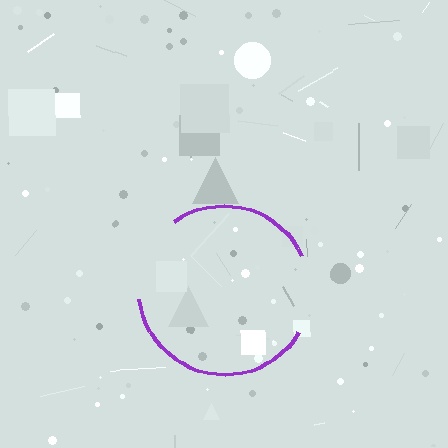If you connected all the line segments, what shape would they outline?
They would outline a circle.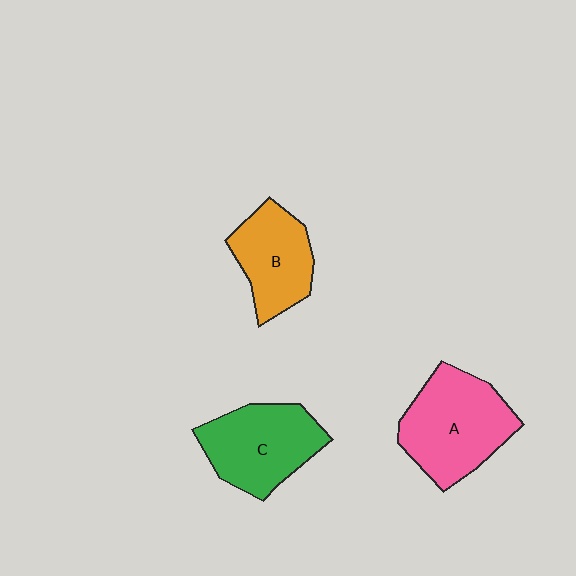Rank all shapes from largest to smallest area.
From largest to smallest: A (pink), C (green), B (orange).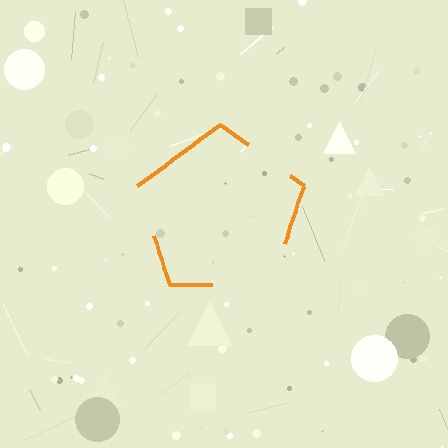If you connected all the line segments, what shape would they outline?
They would outline a pentagon.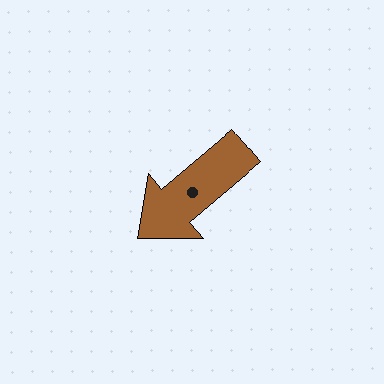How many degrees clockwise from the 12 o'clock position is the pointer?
Approximately 230 degrees.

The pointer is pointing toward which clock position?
Roughly 8 o'clock.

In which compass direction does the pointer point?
Southwest.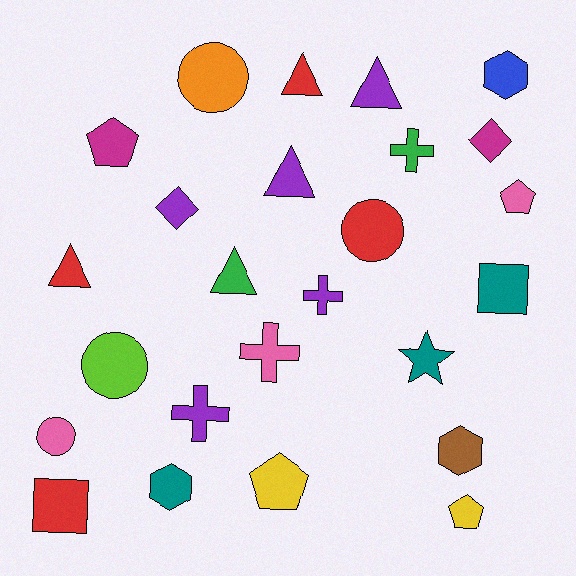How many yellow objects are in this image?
There are 2 yellow objects.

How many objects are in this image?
There are 25 objects.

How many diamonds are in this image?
There are 2 diamonds.